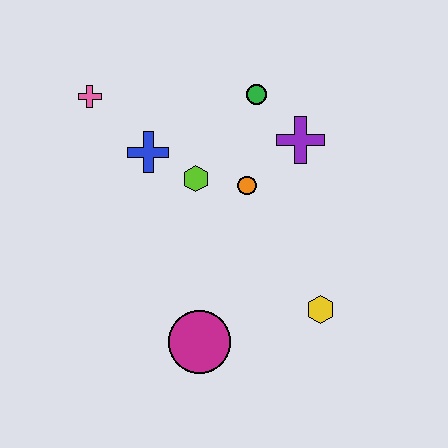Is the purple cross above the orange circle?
Yes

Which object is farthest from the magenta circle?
The pink cross is farthest from the magenta circle.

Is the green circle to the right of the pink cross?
Yes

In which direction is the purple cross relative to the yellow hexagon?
The purple cross is above the yellow hexagon.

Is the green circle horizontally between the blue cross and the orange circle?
No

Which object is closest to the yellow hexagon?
The magenta circle is closest to the yellow hexagon.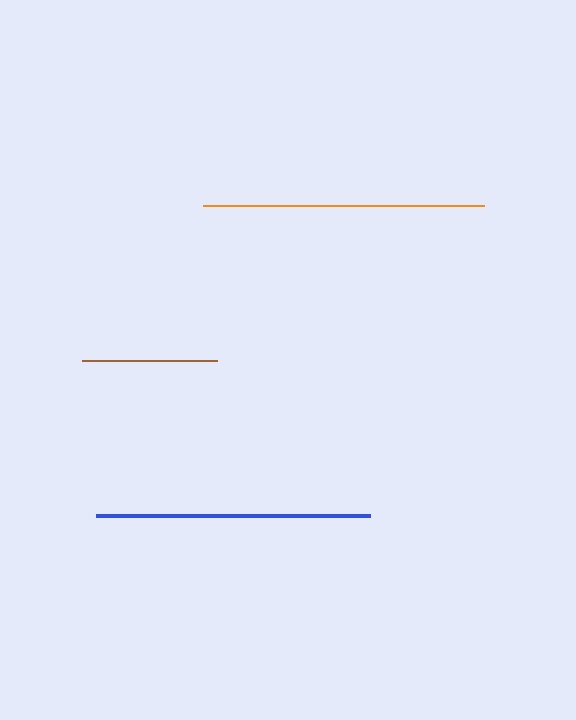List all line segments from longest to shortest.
From longest to shortest: orange, blue, brown.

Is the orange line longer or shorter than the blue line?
The orange line is longer than the blue line.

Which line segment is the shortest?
The brown line is the shortest at approximately 136 pixels.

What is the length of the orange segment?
The orange segment is approximately 281 pixels long.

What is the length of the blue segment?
The blue segment is approximately 275 pixels long.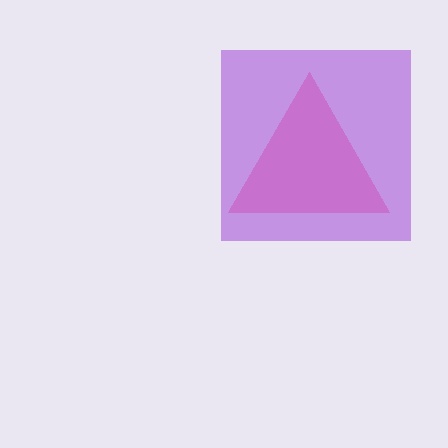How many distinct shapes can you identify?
There are 2 distinct shapes: a pink triangle, a purple square.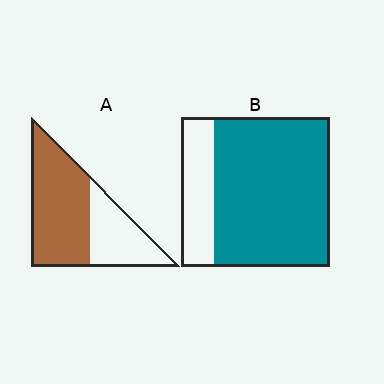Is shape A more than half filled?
Yes.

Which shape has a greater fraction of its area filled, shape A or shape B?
Shape B.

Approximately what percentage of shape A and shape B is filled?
A is approximately 65% and B is approximately 80%.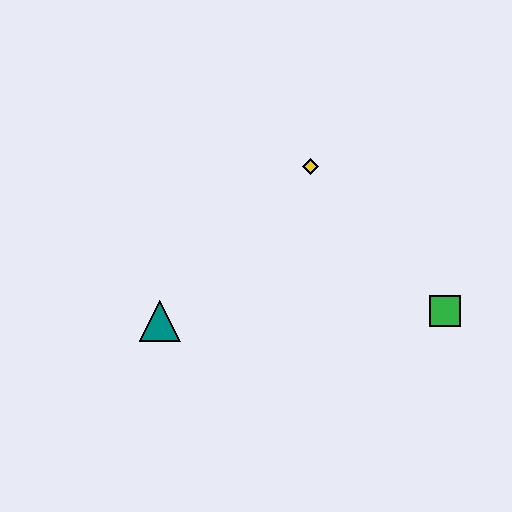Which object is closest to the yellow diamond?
The green square is closest to the yellow diamond.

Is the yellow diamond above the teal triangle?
Yes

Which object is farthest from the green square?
The teal triangle is farthest from the green square.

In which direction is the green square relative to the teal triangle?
The green square is to the right of the teal triangle.